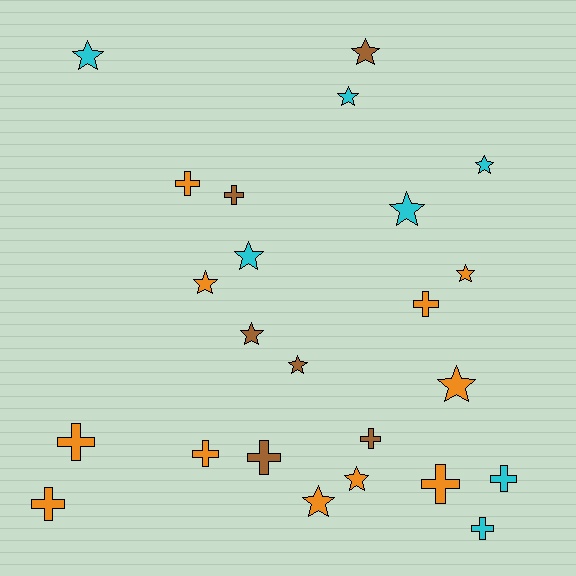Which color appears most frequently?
Orange, with 11 objects.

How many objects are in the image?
There are 24 objects.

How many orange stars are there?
There are 5 orange stars.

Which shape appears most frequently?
Star, with 13 objects.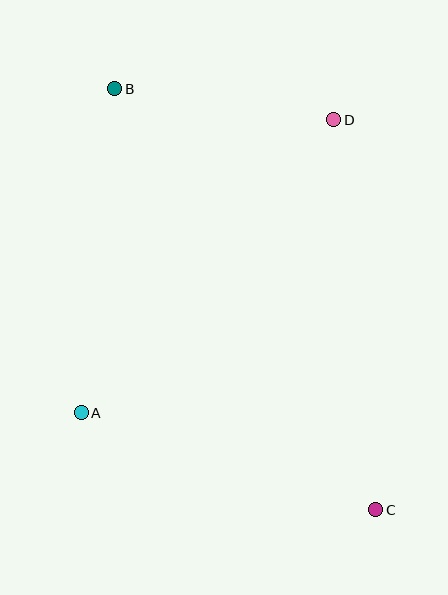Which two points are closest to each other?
Points B and D are closest to each other.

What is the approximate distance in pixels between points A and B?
The distance between A and B is approximately 326 pixels.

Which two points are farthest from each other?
Points B and C are farthest from each other.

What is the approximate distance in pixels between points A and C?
The distance between A and C is approximately 310 pixels.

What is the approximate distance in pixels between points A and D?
The distance between A and D is approximately 387 pixels.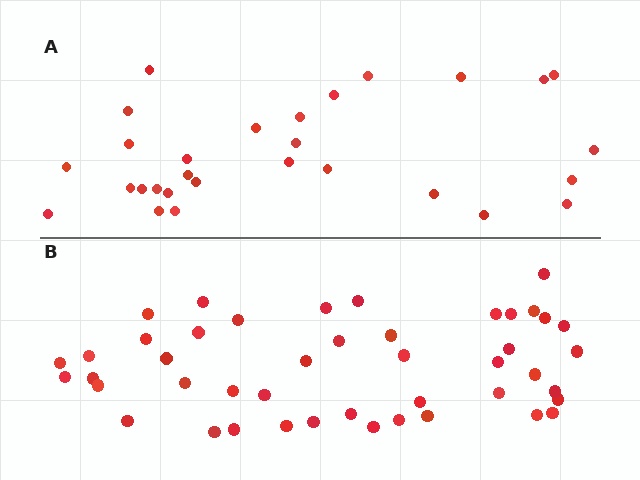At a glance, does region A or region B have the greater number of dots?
Region B (the bottom region) has more dots.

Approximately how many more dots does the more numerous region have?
Region B has approximately 15 more dots than region A.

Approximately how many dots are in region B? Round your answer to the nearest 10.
About 40 dots. (The exact count is 45, which rounds to 40.)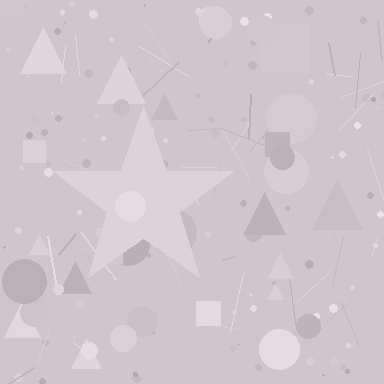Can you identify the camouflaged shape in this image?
The camouflaged shape is a star.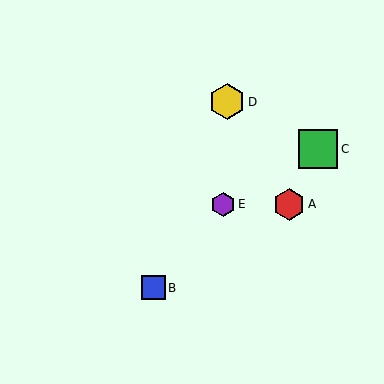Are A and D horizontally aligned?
No, A is at y≈205 and D is at y≈102.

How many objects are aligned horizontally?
2 objects (A, E) are aligned horizontally.